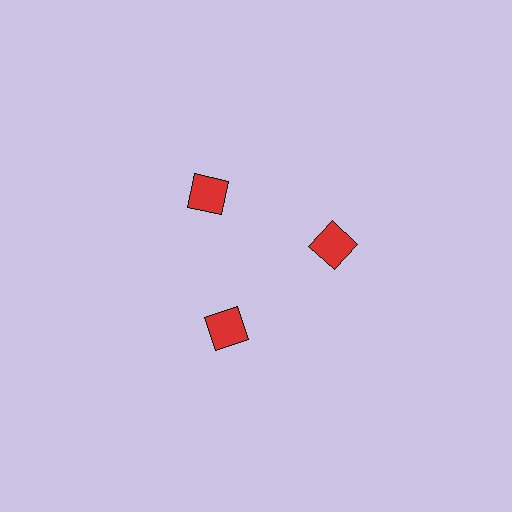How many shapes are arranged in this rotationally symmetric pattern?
There are 3 shapes, arranged in 3 groups of 1.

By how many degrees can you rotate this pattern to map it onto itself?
The pattern maps onto itself every 120 degrees of rotation.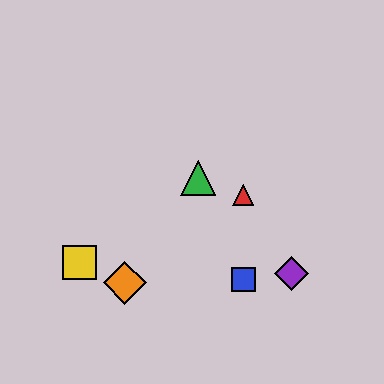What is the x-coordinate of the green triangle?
The green triangle is at x≈198.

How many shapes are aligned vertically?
2 shapes (the red triangle, the blue square) are aligned vertically.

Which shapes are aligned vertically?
The red triangle, the blue square are aligned vertically.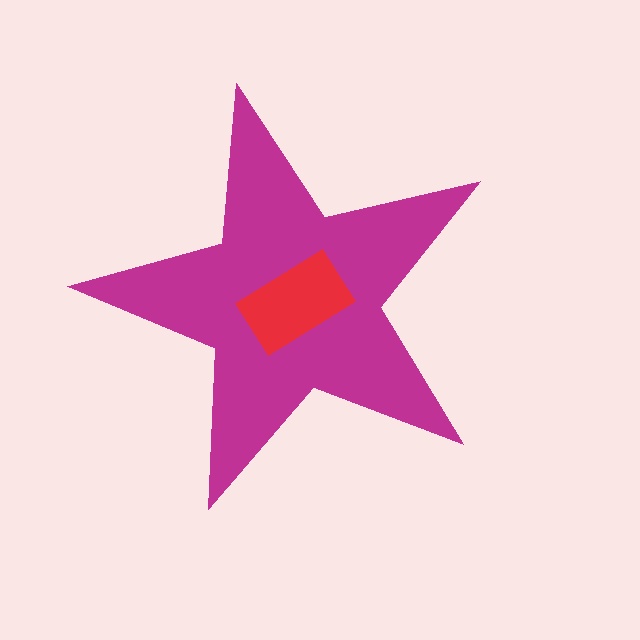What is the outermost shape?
The magenta star.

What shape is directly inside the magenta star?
The red rectangle.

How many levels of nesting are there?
2.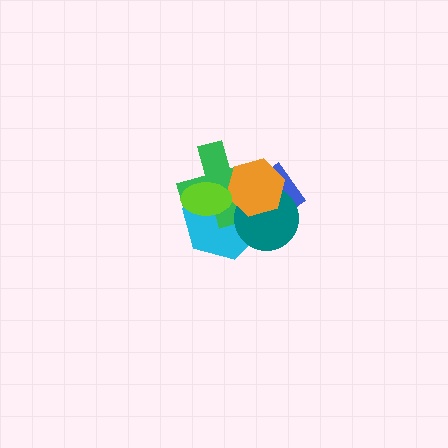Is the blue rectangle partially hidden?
Yes, it is partially covered by another shape.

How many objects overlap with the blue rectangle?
5 objects overlap with the blue rectangle.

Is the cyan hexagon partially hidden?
Yes, it is partially covered by another shape.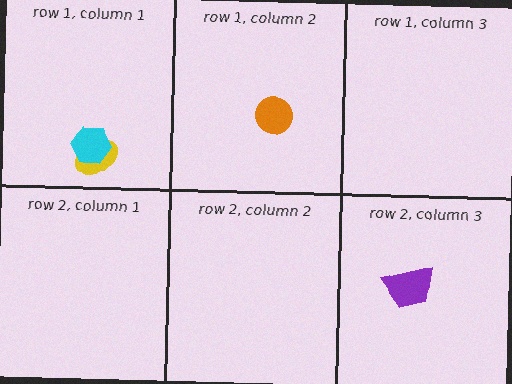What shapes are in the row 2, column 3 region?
The purple trapezoid.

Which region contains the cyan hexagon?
The row 1, column 1 region.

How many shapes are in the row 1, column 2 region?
1.